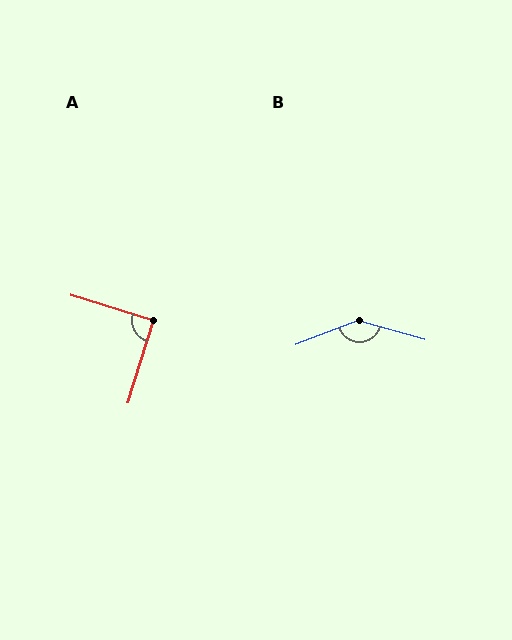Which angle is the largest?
B, at approximately 143 degrees.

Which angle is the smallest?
A, at approximately 90 degrees.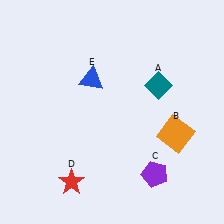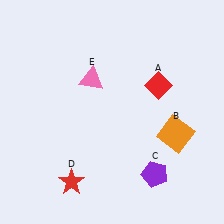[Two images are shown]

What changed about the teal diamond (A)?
In Image 1, A is teal. In Image 2, it changed to red.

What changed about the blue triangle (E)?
In Image 1, E is blue. In Image 2, it changed to pink.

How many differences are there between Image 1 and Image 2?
There are 2 differences between the two images.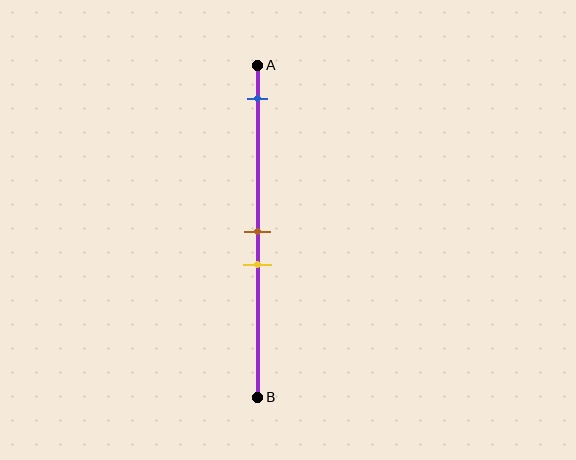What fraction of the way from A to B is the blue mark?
The blue mark is approximately 10% (0.1) of the way from A to B.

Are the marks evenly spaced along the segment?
No, the marks are not evenly spaced.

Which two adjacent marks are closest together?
The brown and yellow marks are the closest adjacent pair.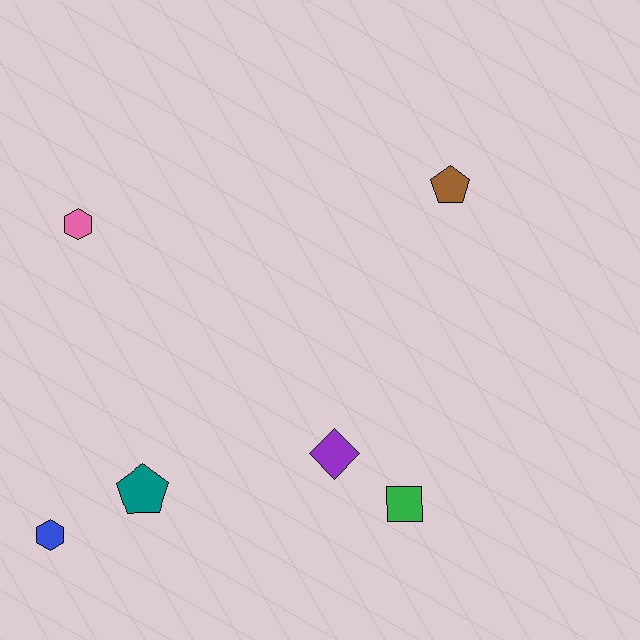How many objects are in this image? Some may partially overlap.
There are 6 objects.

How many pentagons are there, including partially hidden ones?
There are 2 pentagons.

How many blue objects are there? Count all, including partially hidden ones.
There is 1 blue object.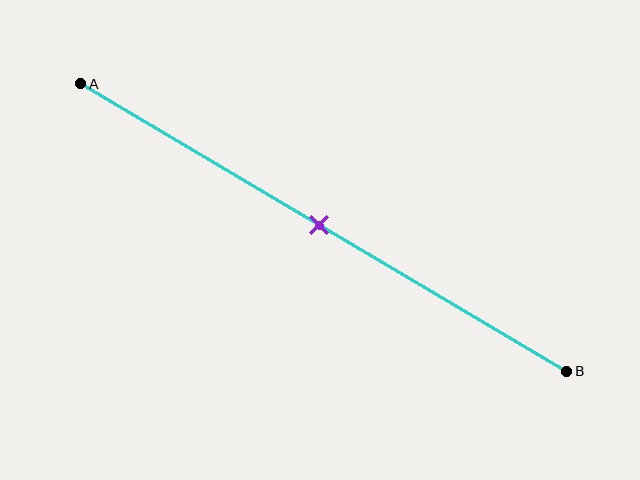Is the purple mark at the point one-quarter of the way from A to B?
No, the mark is at about 50% from A, not at the 25% one-quarter point.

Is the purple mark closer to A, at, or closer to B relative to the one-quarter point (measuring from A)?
The purple mark is closer to point B than the one-quarter point of segment AB.